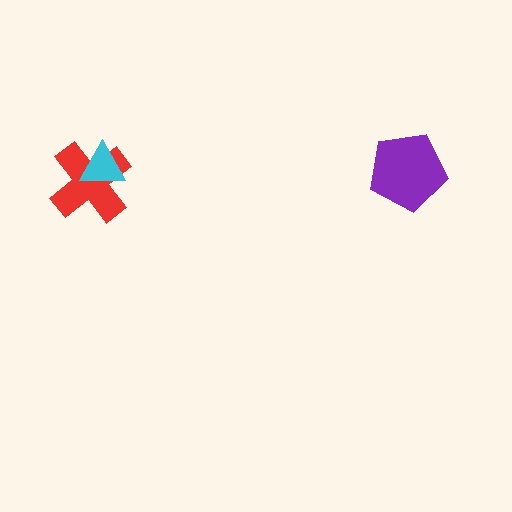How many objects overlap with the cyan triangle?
1 object overlaps with the cyan triangle.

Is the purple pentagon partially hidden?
No, no other shape covers it.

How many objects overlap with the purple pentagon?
0 objects overlap with the purple pentagon.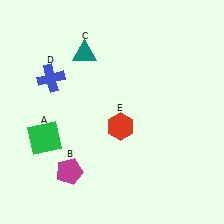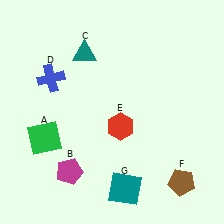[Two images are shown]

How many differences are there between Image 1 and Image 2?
There are 2 differences between the two images.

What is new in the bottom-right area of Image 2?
A teal square (G) was added in the bottom-right area of Image 2.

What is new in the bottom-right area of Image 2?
A brown pentagon (F) was added in the bottom-right area of Image 2.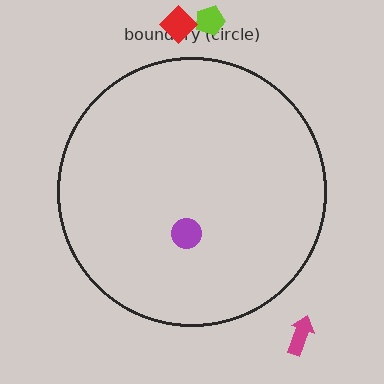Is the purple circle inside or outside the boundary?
Inside.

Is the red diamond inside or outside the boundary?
Outside.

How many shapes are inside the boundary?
1 inside, 3 outside.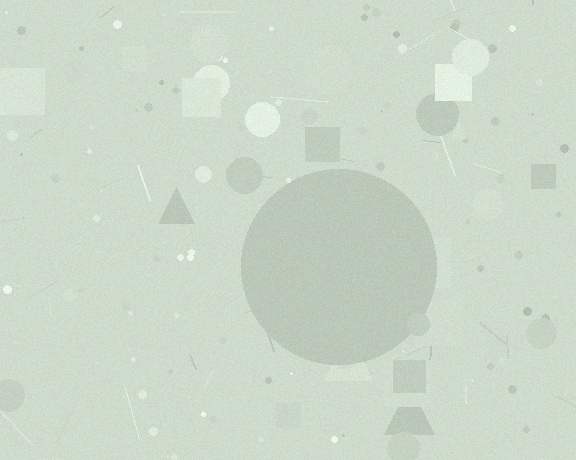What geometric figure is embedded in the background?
A circle is embedded in the background.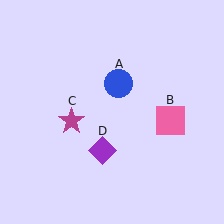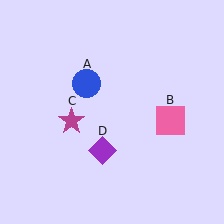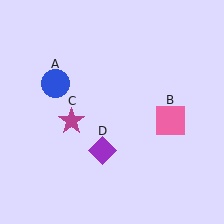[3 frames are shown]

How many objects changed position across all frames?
1 object changed position: blue circle (object A).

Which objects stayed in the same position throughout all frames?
Pink square (object B) and magenta star (object C) and purple diamond (object D) remained stationary.